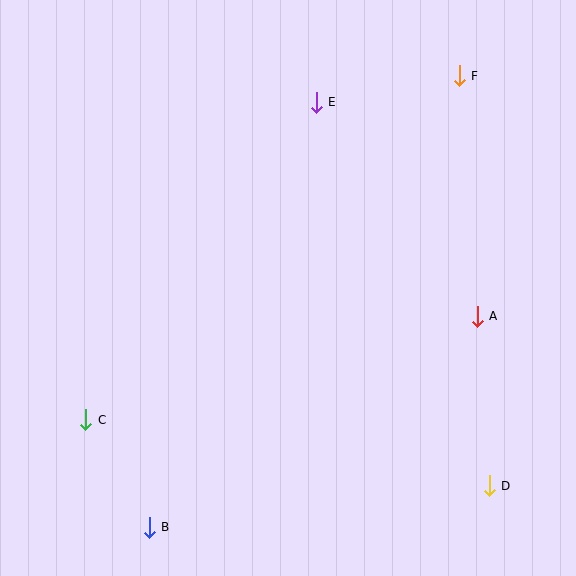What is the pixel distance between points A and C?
The distance between A and C is 405 pixels.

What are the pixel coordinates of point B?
Point B is at (149, 527).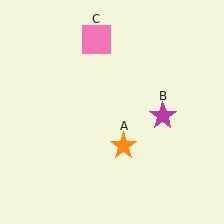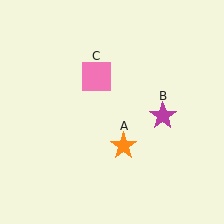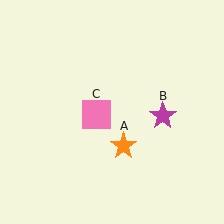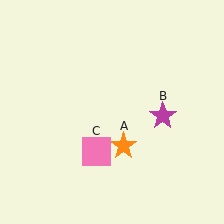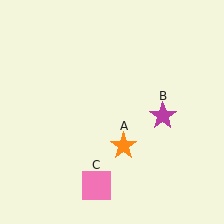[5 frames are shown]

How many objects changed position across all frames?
1 object changed position: pink square (object C).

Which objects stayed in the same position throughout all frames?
Orange star (object A) and magenta star (object B) remained stationary.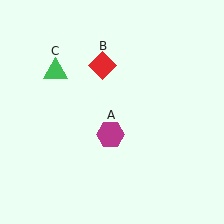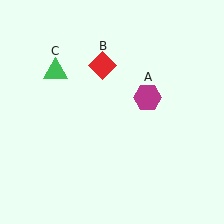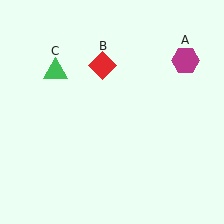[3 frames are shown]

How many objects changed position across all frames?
1 object changed position: magenta hexagon (object A).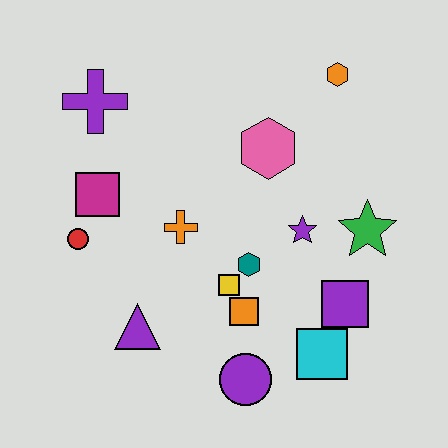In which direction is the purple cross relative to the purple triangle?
The purple cross is above the purple triangle.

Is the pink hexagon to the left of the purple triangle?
No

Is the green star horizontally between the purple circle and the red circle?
No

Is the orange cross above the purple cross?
No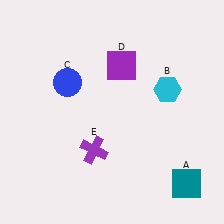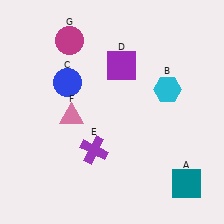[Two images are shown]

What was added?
A pink triangle (F), a magenta circle (G) were added in Image 2.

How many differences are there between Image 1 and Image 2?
There are 2 differences between the two images.